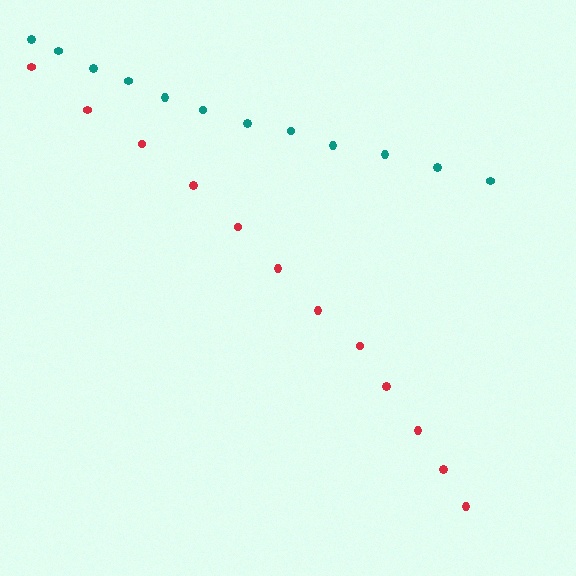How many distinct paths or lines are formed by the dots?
There are 2 distinct paths.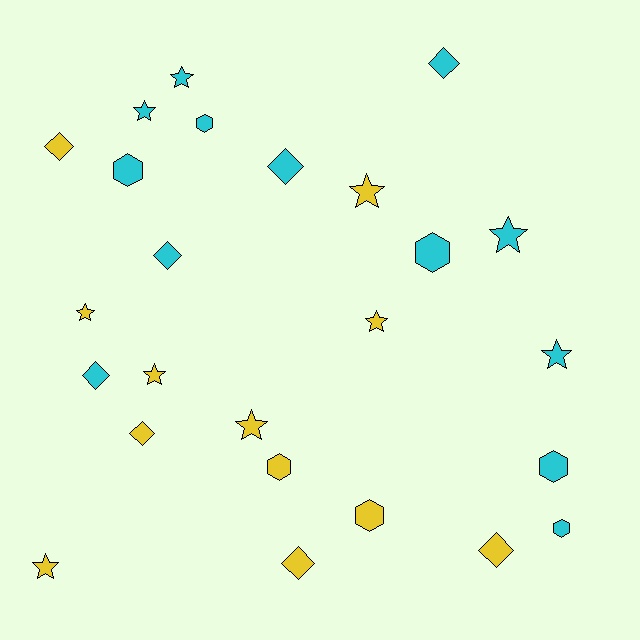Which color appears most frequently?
Cyan, with 13 objects.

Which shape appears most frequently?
Star, with 10 objects.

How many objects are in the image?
There are 25 objects.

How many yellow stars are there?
There are 6 yellow stars.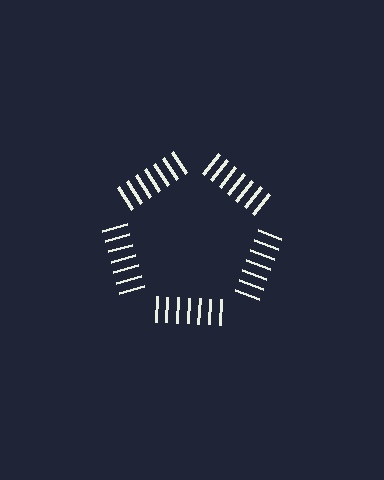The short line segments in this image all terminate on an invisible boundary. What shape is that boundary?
An illusory pentagon — the line segments terminate on its edges but no continuous stroke is drawn.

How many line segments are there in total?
35 — 7 along each of the 5 edges.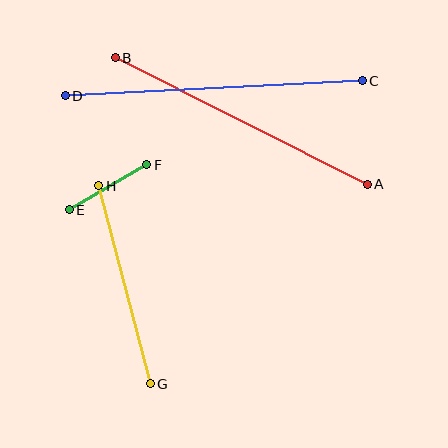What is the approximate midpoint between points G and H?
The midpoint is at approximately (125, 285) pixels.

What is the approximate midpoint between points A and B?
The midpoint is at approximately (241, 121) pixels.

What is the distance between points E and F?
The distance is approximately 90 pixels.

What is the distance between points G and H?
The distance is approximately 204 pixels.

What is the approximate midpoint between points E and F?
The midpoint is at approximately (108, 187) pixels.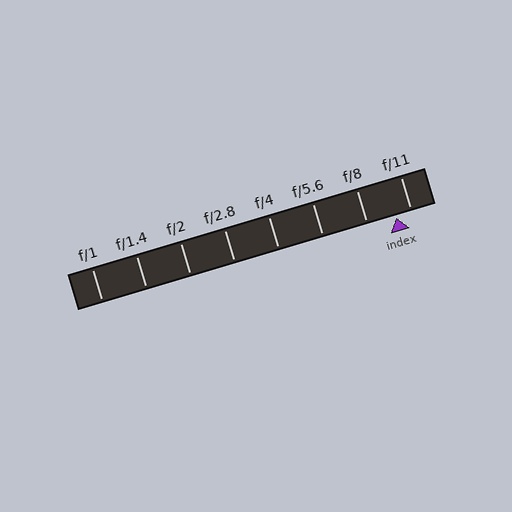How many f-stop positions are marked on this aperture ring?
There are 8 f-stop positions marked.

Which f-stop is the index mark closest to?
The index mark is closest to f/11.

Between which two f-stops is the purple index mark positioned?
The index mark is between f/8 and f/11.